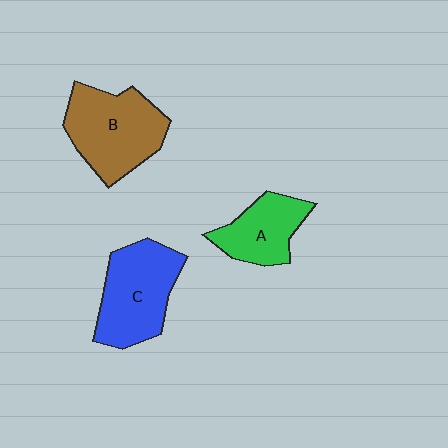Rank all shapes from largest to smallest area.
From largest to smallest: B (brown), C (blue), A (green).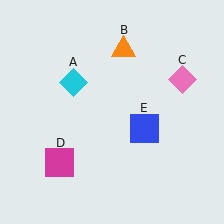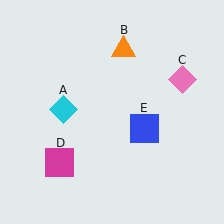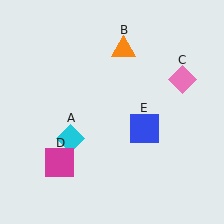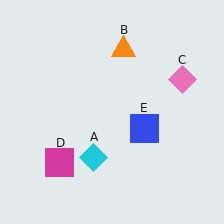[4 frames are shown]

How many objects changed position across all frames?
1 object changed position: cyan diamond (object A).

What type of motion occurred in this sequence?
The cyan diamond (object A) rotated counterclockwise around the center of the scene.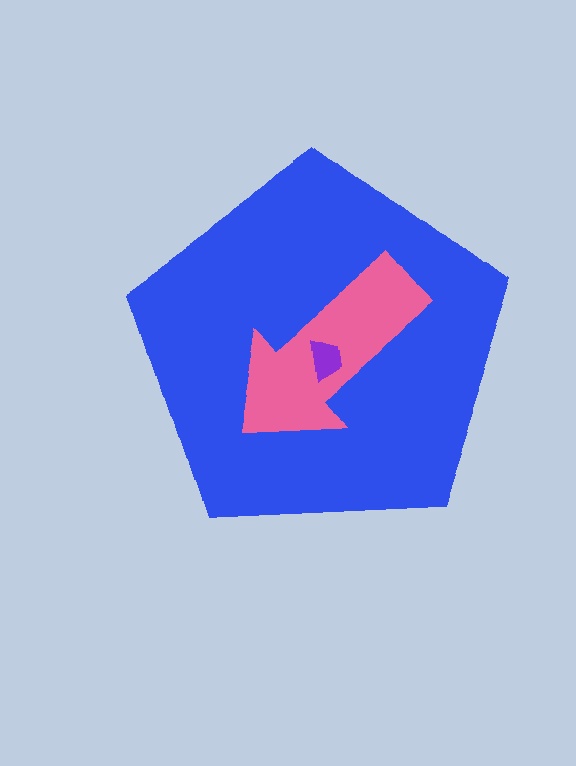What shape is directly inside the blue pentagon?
The pink arrow.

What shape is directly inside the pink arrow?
The purple trapezoid.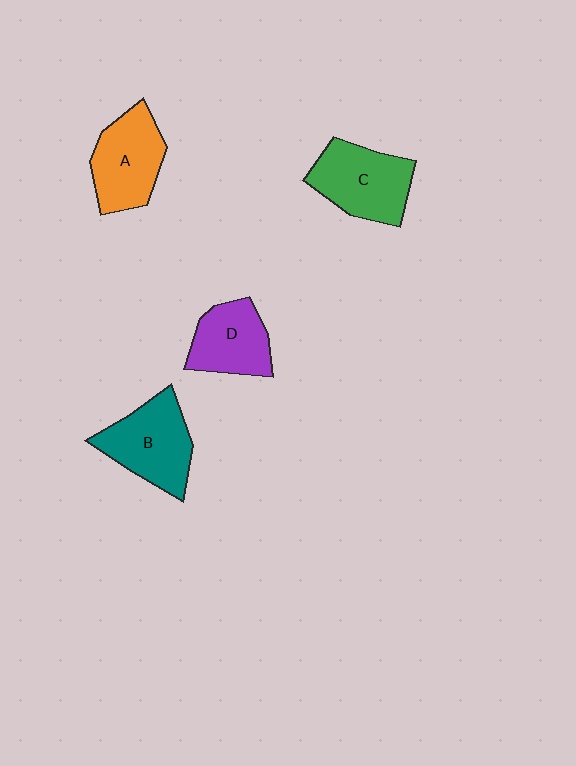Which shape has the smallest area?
Shape D (purple).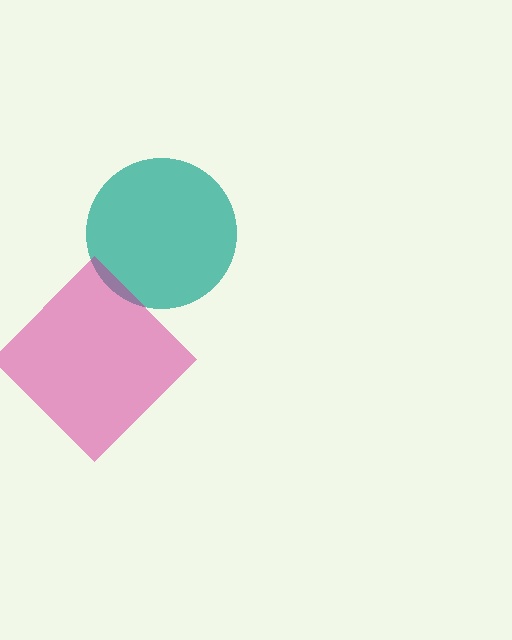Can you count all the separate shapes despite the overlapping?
Yes, there are 2 separate shapes.